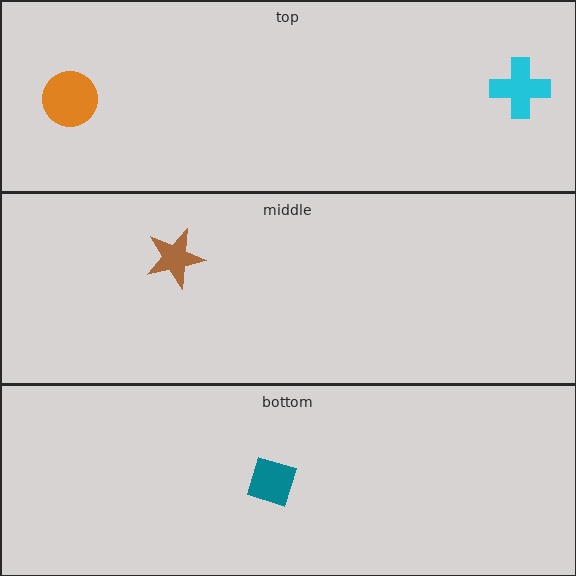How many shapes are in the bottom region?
1.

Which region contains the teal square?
The bottom region.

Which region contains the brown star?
The middle region.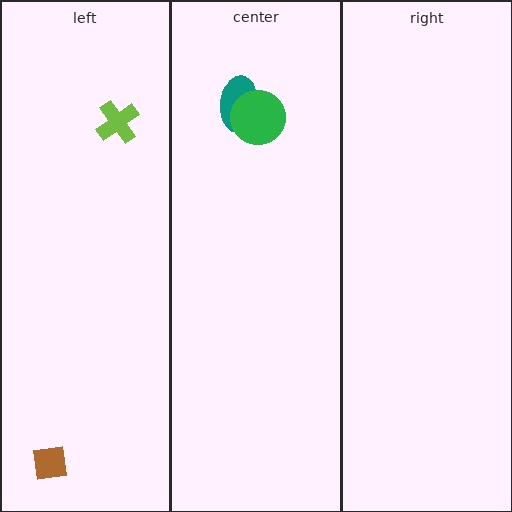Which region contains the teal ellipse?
The center region.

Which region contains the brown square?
The left region.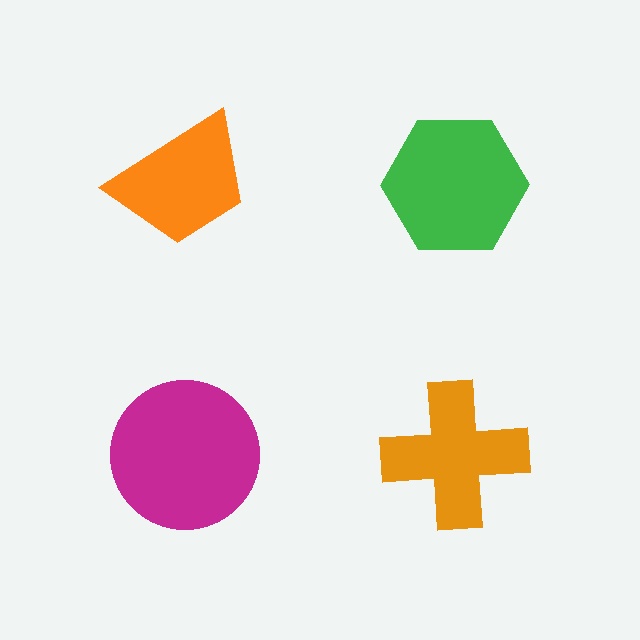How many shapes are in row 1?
2 shapes.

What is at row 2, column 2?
An orange cross.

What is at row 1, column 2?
A green hexagon.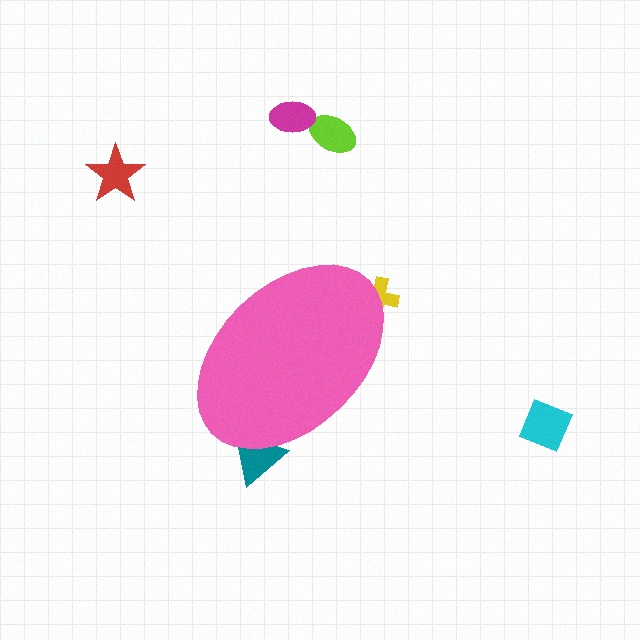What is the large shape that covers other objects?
A pink ellipse.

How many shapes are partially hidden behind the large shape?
2 shapes are partially hidden.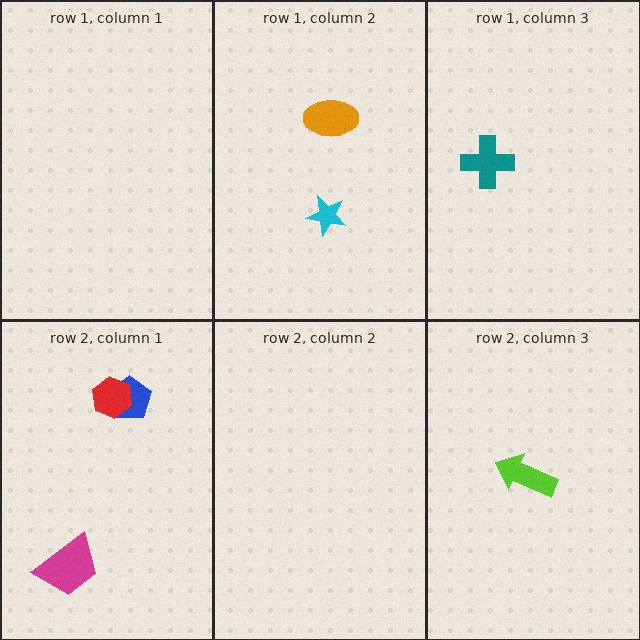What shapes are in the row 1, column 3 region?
The teal cross.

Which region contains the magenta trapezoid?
The row 2, column 1 region.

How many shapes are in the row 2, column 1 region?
3.